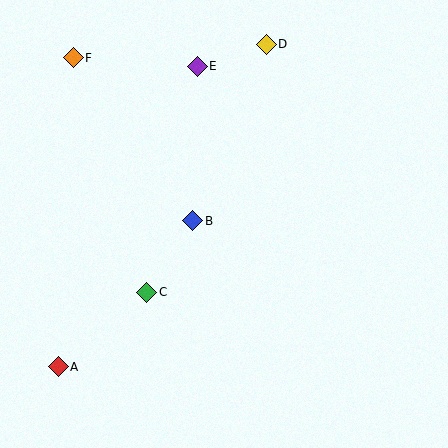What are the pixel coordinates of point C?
Point C is at (147, 292).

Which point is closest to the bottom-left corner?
Point A is closest to the bottom-left corner.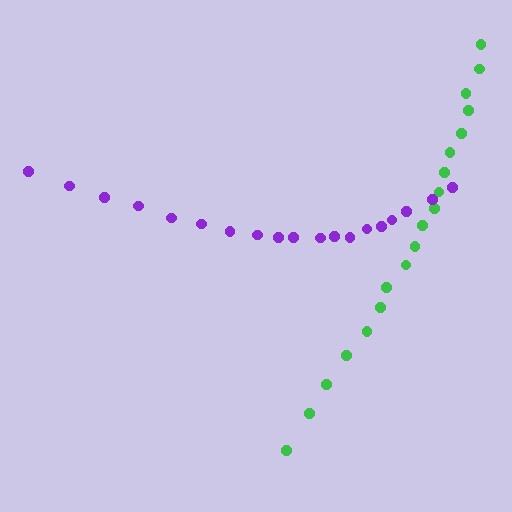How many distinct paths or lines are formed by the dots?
There are 2 distinct paths.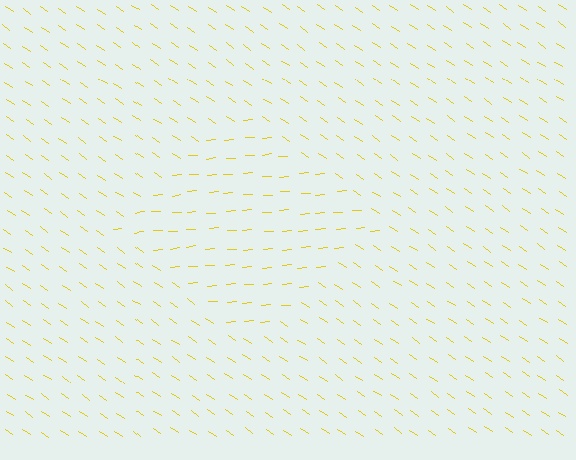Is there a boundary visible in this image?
Yes, there is a texture boundary formed by a change in line orientation.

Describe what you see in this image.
The image is filled with small yellow line segments. A diamond region in the image has lines oriented differently from the surrounding lines, creating a visible texture boundary.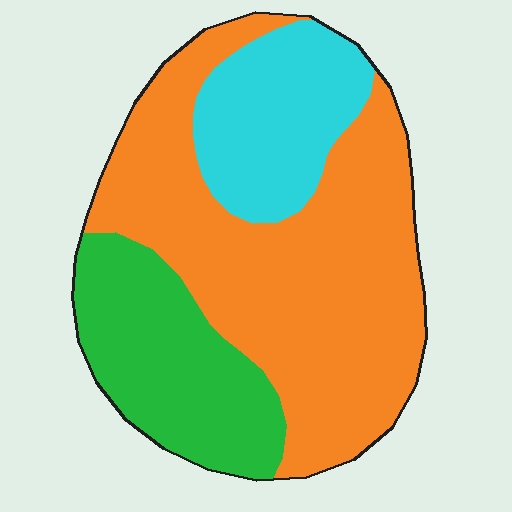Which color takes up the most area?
Orange, at roughly 55%.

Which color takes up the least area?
Cyan, at roughly 20%.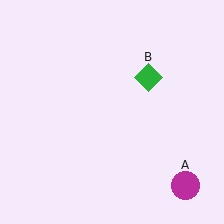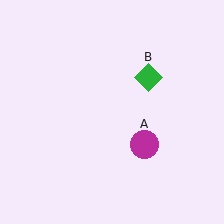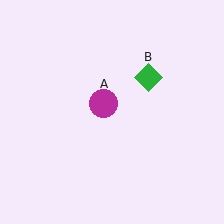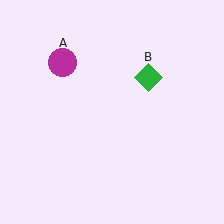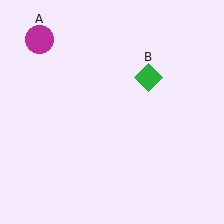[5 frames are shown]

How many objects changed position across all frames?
1 object changed position: magenta circle (object A).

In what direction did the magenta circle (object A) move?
The magenta circle (object A) moved up and to the left.